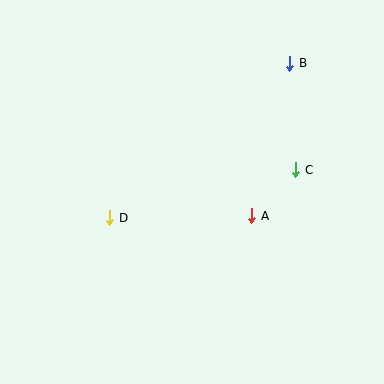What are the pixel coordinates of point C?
Point C is at (296, 170).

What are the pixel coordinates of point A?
Point A is at (252, 216).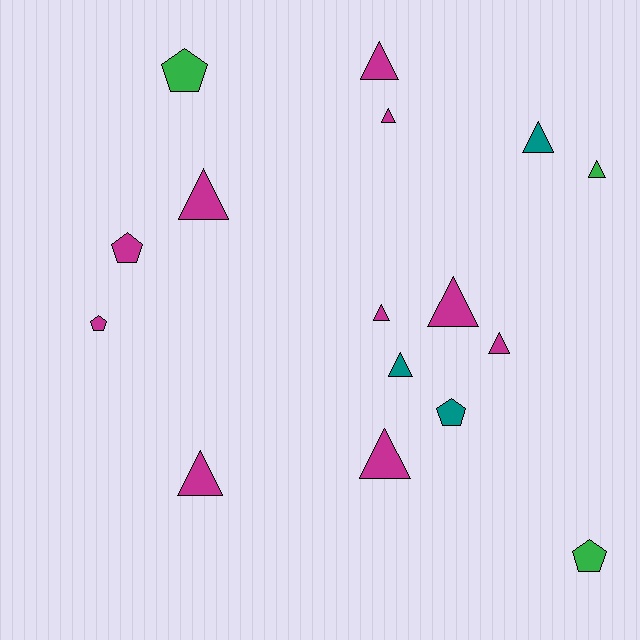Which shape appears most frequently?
Triangle, with 11 objects.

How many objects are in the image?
There are 16 objects.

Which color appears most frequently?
Magenta, with 10 objects.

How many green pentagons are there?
There are 2 green pentagons.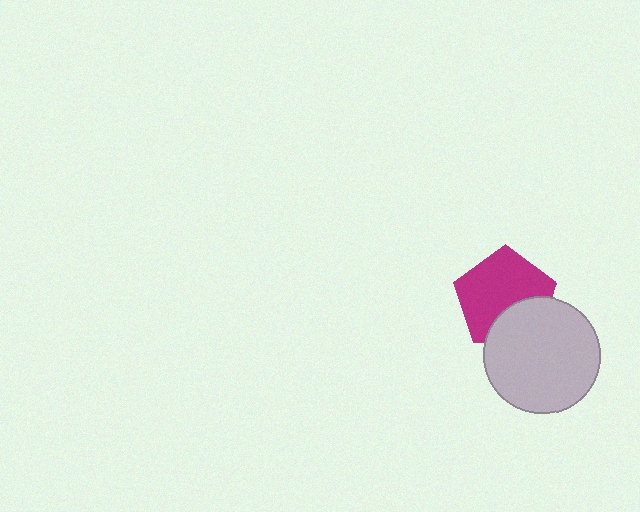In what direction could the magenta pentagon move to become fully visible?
The magenta pentagon could move up. That would shift it out from behind the light gray circle entirely.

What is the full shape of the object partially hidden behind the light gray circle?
The partially hidden object is a magenta pentagon.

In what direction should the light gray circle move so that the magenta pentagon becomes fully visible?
The light gray circle should move down. That is the shortest direction to clear the overlap and leave the magenta pentagon fully visible.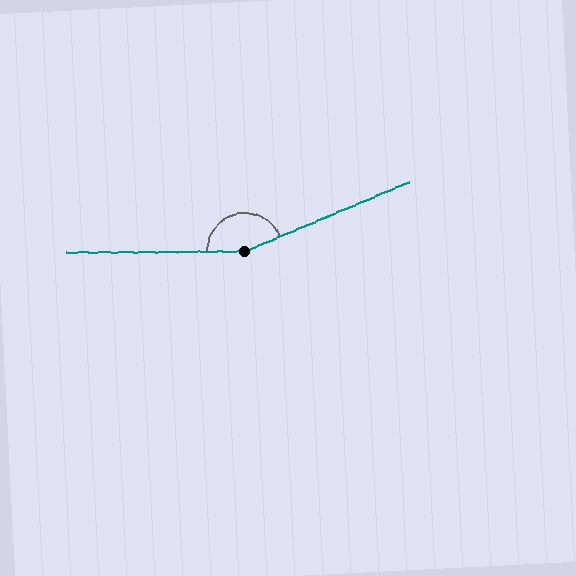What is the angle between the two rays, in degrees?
Approximately 157 degrees.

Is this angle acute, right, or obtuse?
It is obtuse.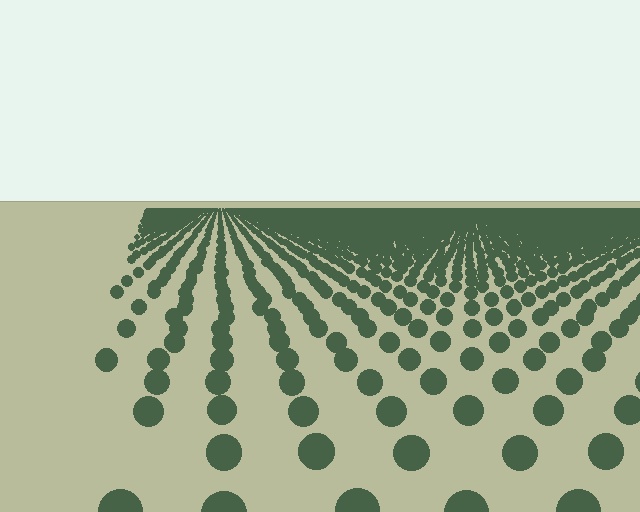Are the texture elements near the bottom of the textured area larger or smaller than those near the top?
Larger. Near the bottom, elements are closer to the viewer and appear at a bigger on-screen size.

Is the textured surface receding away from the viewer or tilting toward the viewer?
The surface is receding away from the viewer. Texture elements get smaller and denser toward the top.